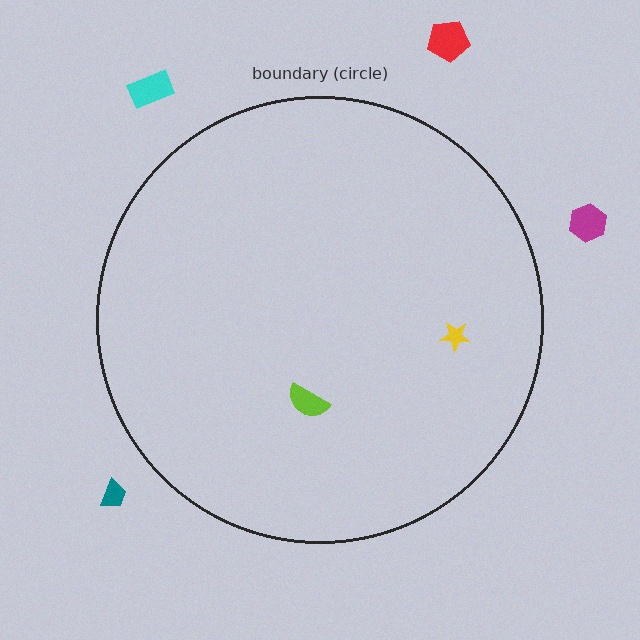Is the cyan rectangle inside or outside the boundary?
Outside.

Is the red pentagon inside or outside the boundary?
Outside.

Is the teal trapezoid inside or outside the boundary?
Outside.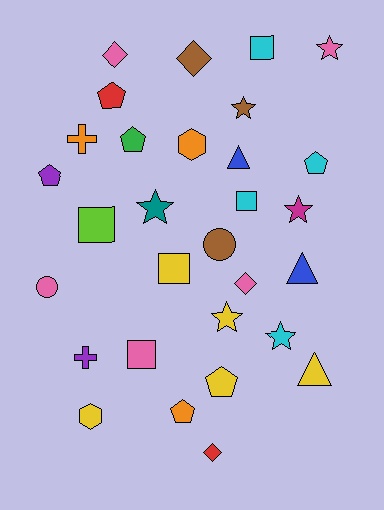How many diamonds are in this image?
There are 4 diamonds.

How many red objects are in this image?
There are 2 red objects.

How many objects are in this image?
There are 30 objects.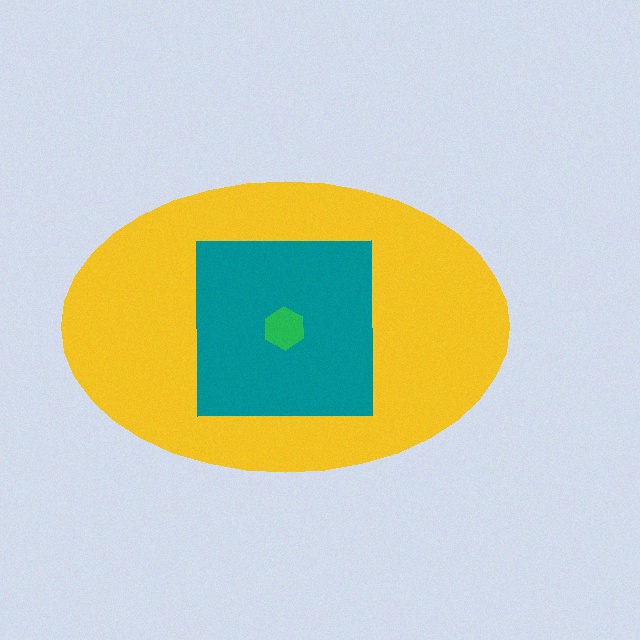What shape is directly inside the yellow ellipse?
The teal square.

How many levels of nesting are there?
3.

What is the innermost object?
The green hexagon.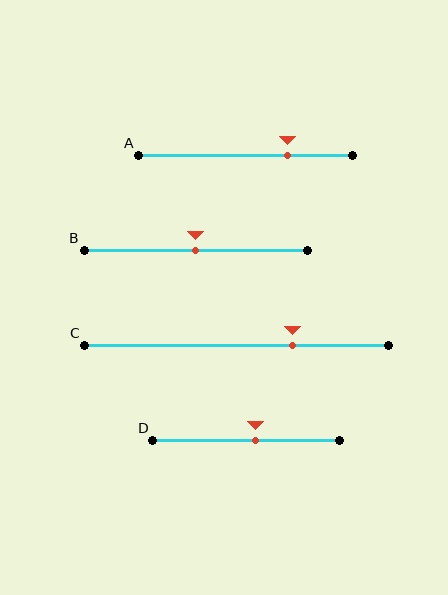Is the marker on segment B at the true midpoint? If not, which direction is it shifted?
Yes, the marker on segment B is at the true midpoint.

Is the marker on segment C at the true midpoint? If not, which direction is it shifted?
No, the marker on segment C is shifted to the right by about 19% of the segment length.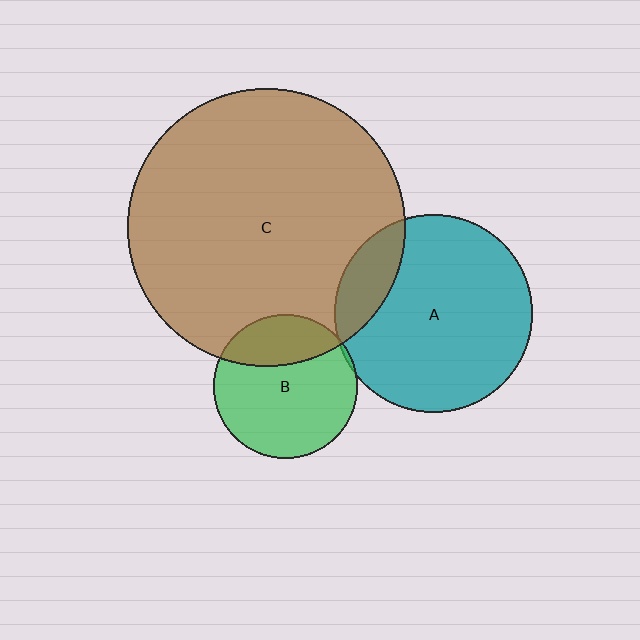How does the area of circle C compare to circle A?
Approximately 2.0 times.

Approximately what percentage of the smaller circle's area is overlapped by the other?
Approximately 5%.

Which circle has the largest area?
Circle C (brown).